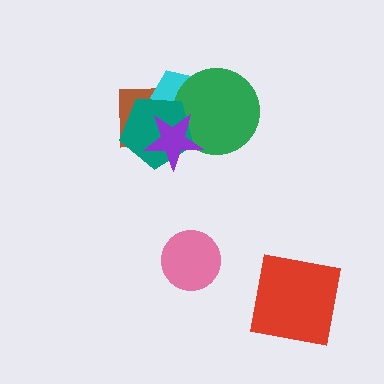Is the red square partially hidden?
No, no other shape covers it.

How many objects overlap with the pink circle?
0 objects overlap with the pink circle.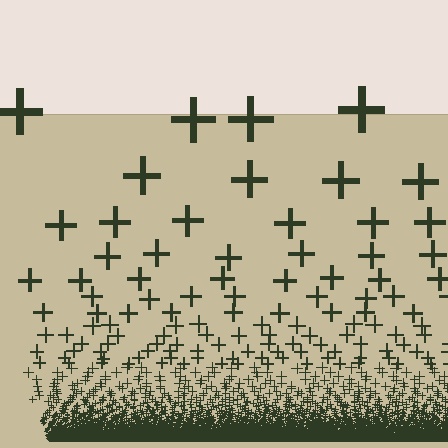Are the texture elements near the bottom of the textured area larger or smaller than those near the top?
Smaller. The gradient is inverted — elements near the bottom are smaller and denser.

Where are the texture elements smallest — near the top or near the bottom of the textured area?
Near the bottom.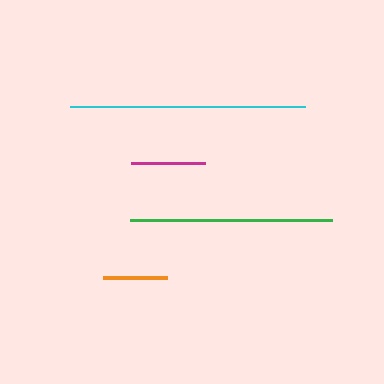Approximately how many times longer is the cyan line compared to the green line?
The cyan line is approximately 1.2 times the length of the green line.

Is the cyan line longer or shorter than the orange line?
The cyan line is longer than the orange line.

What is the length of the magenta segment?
The magenta segment is approximately 74 pixels long.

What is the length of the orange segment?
The orange segment is approximately 64 pixels long.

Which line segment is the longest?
The cyan line is the longest at approximately 235 pixels.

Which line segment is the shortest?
The orange line is the shortest at approximately 64 pixels.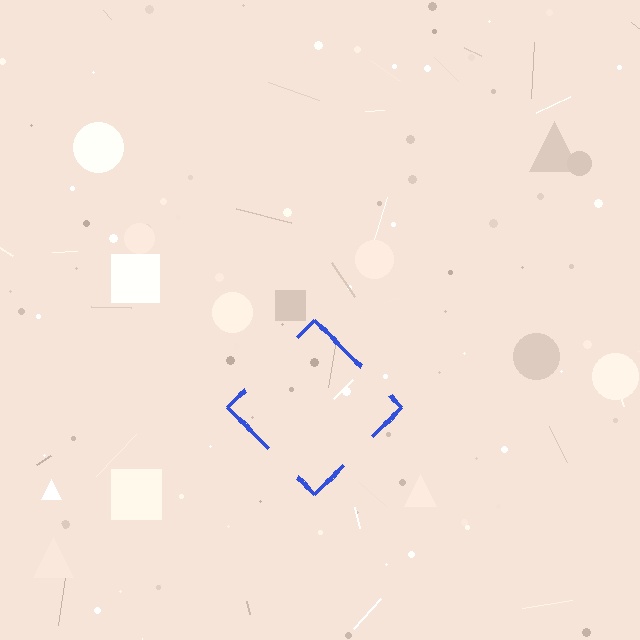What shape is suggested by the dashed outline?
The dashed outline suggests a diamond.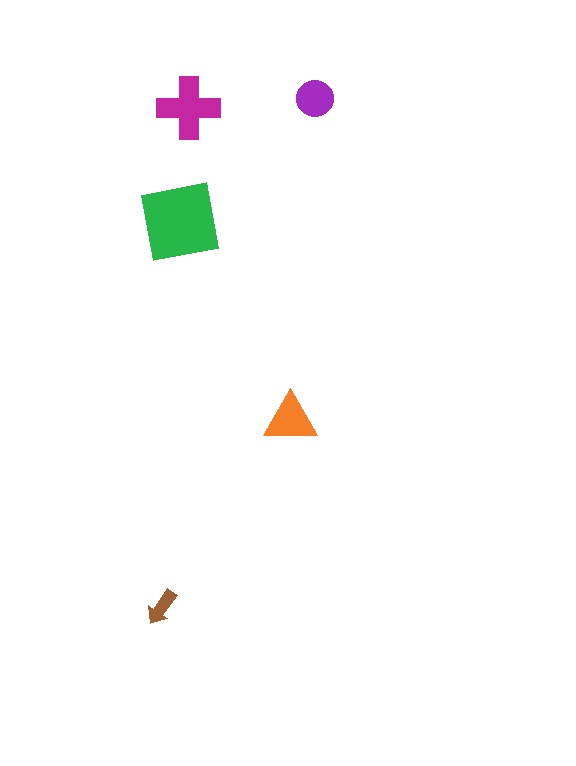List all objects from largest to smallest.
The green square, the magenta cross, the orange triangle, the purple circle, the brown arrow.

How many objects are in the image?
There are 5 objects in the image.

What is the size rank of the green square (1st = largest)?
1st.